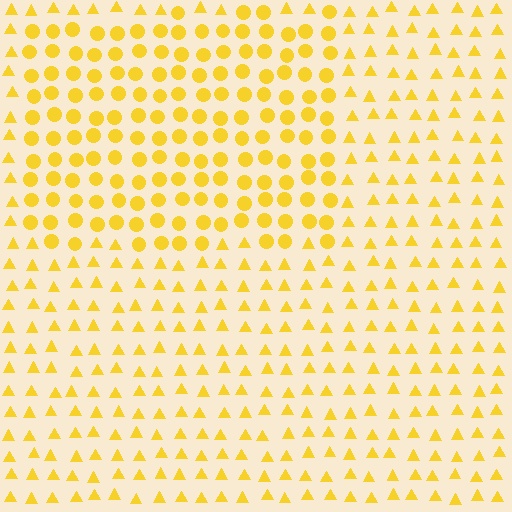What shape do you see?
I see a rectangle.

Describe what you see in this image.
The image is filled with small yellow elements arranged in a uniform grid. A rectangle-shaped region contains circles, while the surrounding area contains triangles. The boundary is defined purely by the change in element shape.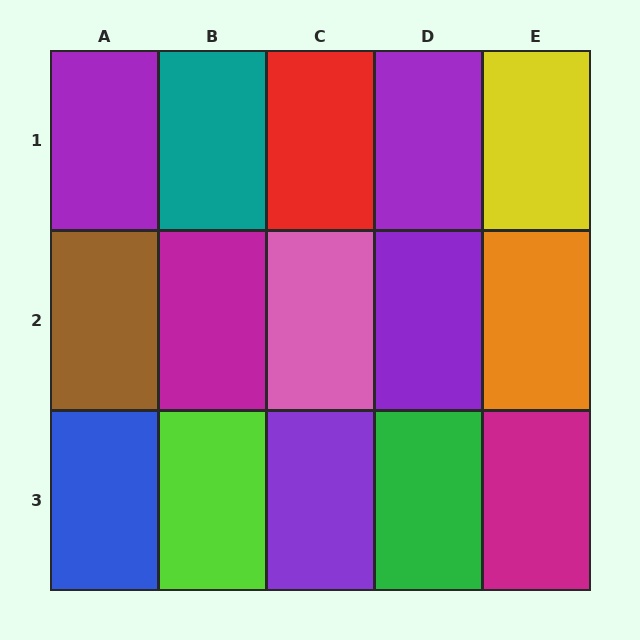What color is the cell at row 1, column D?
Purple.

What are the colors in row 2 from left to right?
Brown, magenta, pink, purple, orange.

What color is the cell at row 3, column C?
Purple.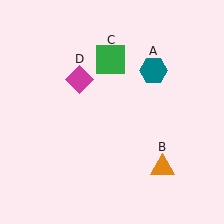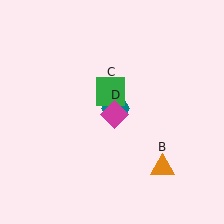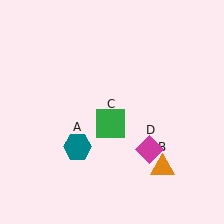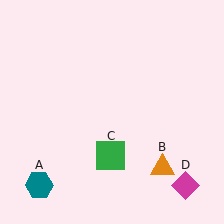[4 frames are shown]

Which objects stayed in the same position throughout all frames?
Orange triangle (object B) remained stationary.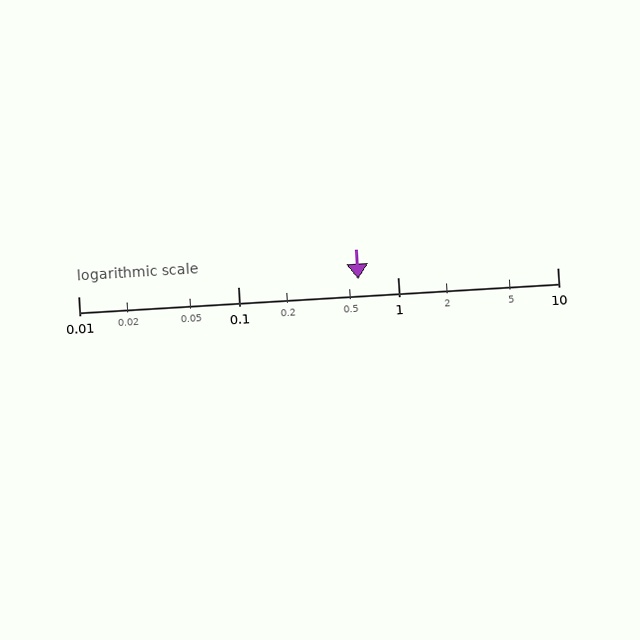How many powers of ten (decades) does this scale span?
The scale spans 3 decades, from 0.01 to 10.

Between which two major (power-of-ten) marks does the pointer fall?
The pointer is between 0.1 and 1.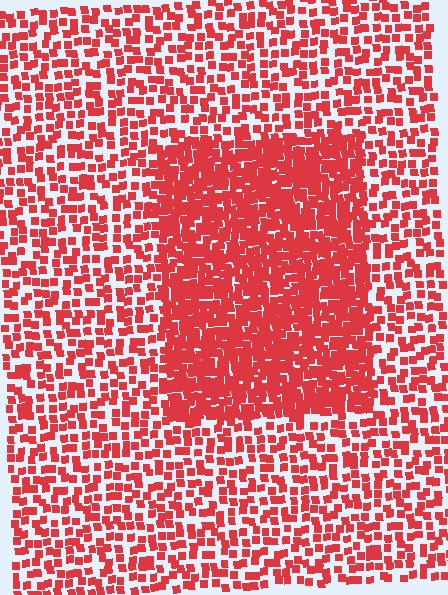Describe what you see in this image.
The image contains small red elements arranged at two different densities. A rectangle-shaped region is visible where the elements are more densely packed than the surrounding area.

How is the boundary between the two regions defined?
The boundary is defined by a change in element density (approximately 2.1x ratio). All elements are the same color, size, and shape.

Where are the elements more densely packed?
The elements are more densely packed inside the rectangle boundary.